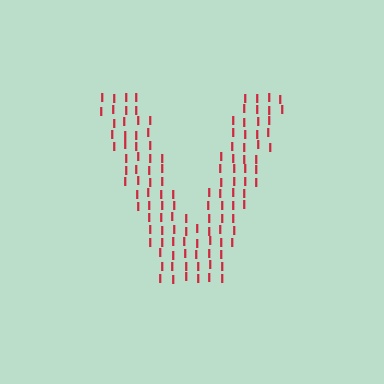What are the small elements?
The small elements are letter I's.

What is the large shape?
The large shape is the letter V.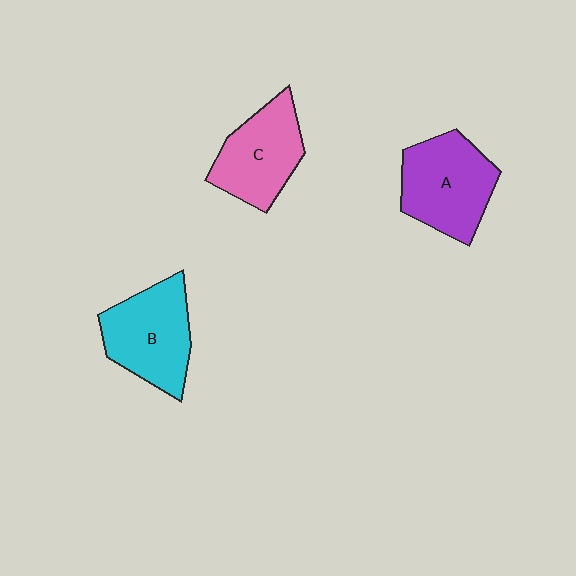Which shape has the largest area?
Shape A (purple).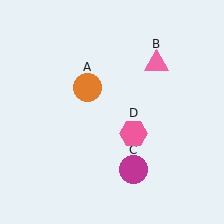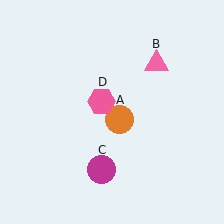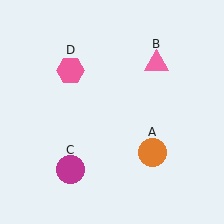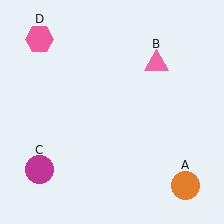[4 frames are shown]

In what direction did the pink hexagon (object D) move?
The pink hexagon (object D) moved up and to the left.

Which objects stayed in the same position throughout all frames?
Pink triangle (object B) remained stationary.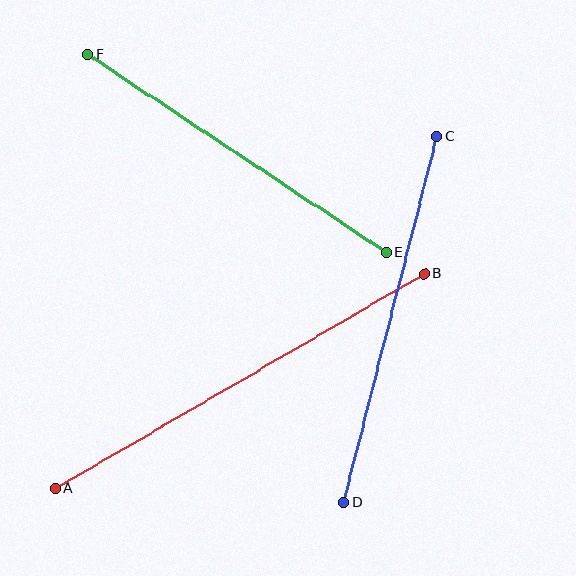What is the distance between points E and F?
The distance is approximately 359 pixels.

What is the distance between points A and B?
The distance is approximately 427 pixels.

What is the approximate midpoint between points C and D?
The midpoint is at approximately (390, 319) pixels.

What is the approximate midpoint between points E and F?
The midpoint is at approximately (237, 153) pixels.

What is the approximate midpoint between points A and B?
The midpoint is at approximately (239, 381) pixels.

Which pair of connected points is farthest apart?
Points A and B are farthest apart.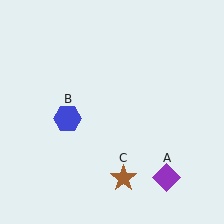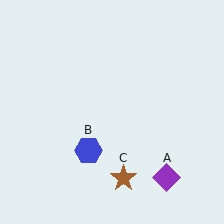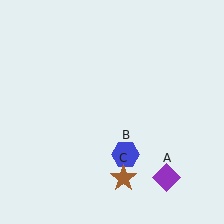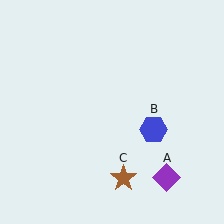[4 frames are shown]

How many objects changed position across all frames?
1 object changed position: blue hexagon (object B).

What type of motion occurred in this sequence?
The blue hexagon (object B) rotated counterclockwise around the center of the scene.